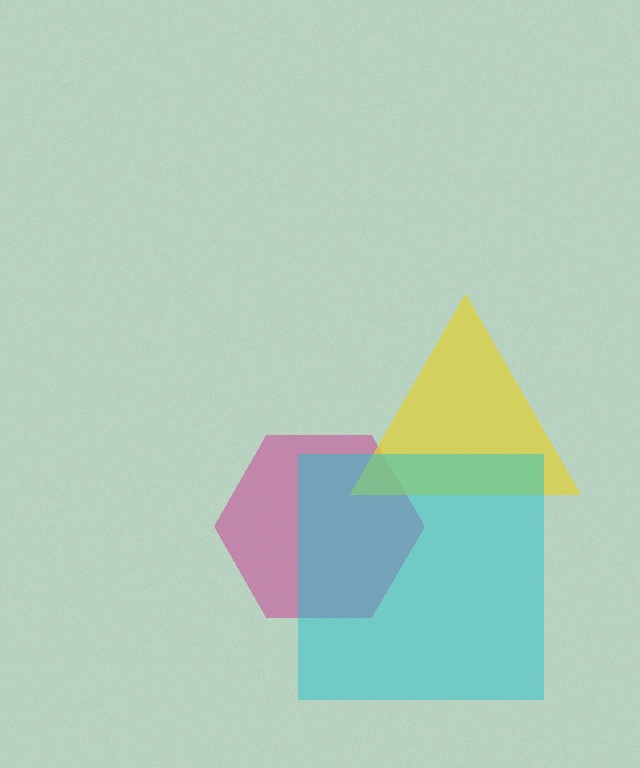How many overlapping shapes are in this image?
There are 3 overlapping shapes in the image.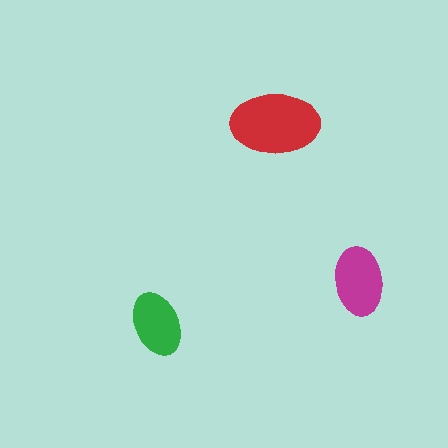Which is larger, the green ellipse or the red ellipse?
The red one.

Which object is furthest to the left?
The green ellipse is leftmost.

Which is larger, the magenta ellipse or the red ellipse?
The red one.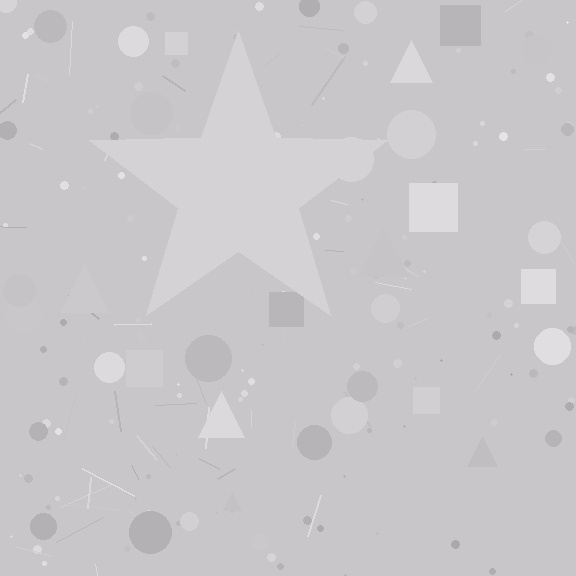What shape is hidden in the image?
A star is hidden in the image.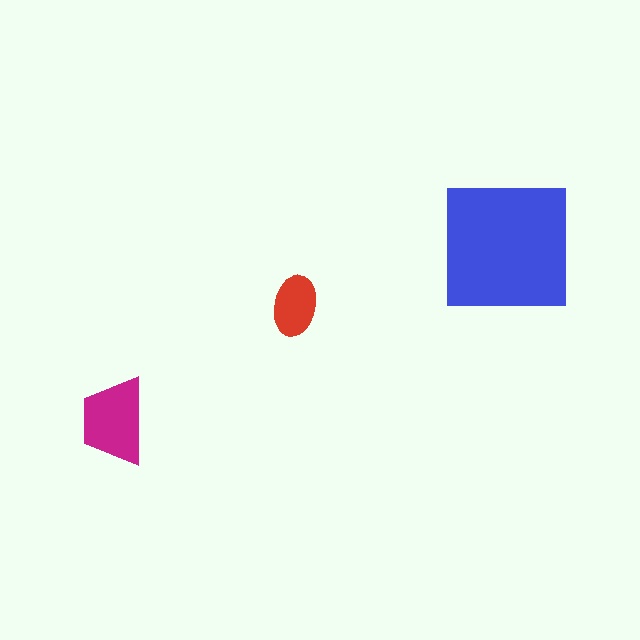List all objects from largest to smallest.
The blue square, the magenta trapezoid, the red ellipse.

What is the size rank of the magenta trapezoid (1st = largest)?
2nd.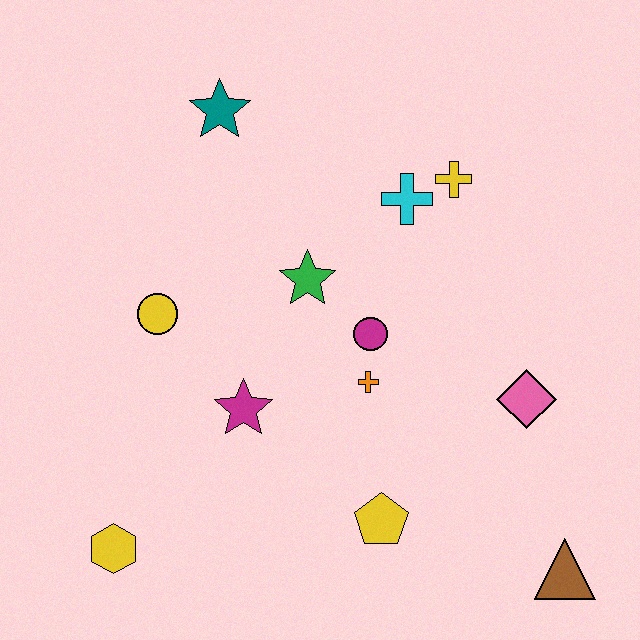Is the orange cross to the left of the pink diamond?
Yes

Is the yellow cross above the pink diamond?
Yes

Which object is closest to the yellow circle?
The magenta star is closest to the yellow circle.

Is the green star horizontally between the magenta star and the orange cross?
Yes